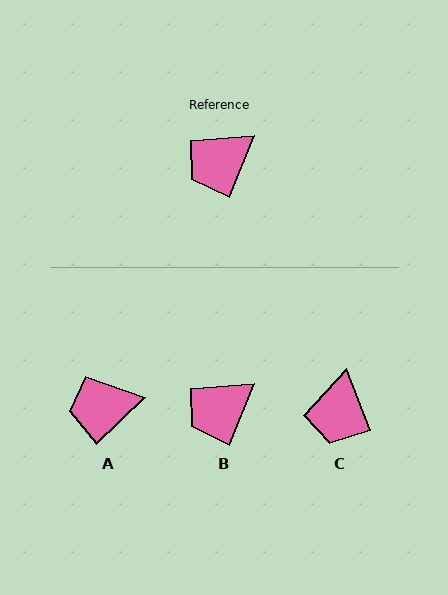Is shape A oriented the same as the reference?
No, it is off by about 25 degrees.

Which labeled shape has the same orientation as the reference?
B.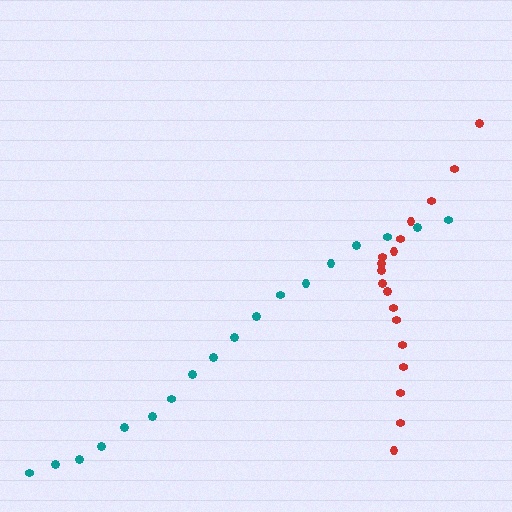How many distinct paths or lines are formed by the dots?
There are 2 distinct paths.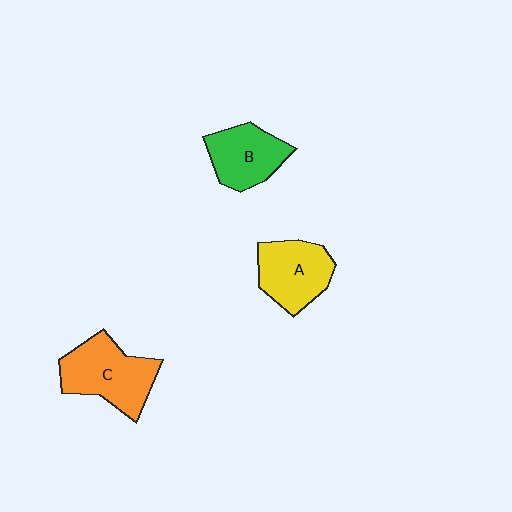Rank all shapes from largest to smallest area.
From largest to smallest: C (orange), A (yellow), B (green).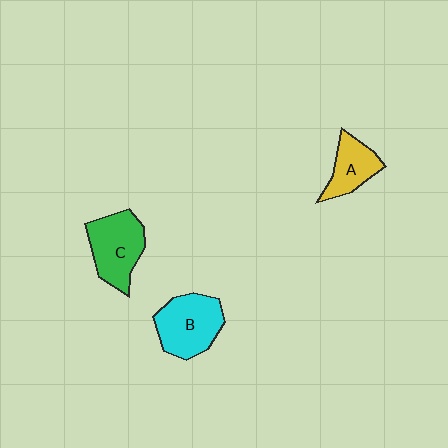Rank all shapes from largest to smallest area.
From largest to smallest: B (cyan), C (green), A (yellow).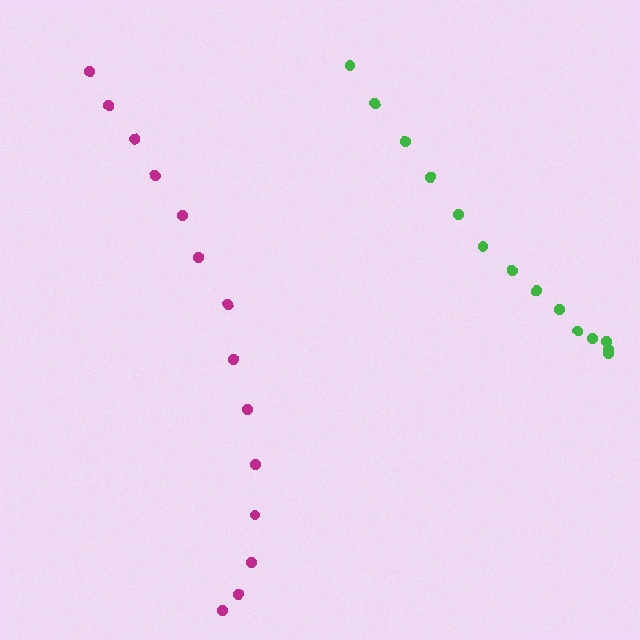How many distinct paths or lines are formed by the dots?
There are 2 distinct paths.